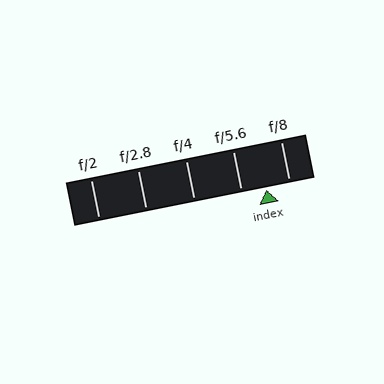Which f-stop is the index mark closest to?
The index mark is closest to f/8.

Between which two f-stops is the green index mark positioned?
The index mark is between f/5.6 and f/8.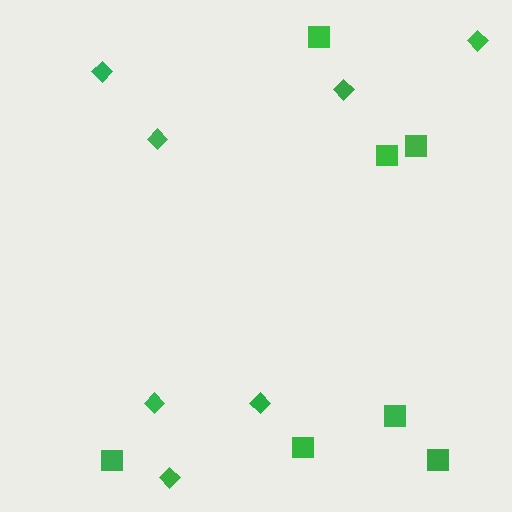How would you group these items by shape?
There are 2 groups: one group of squares (7) and one group of diamonds (7).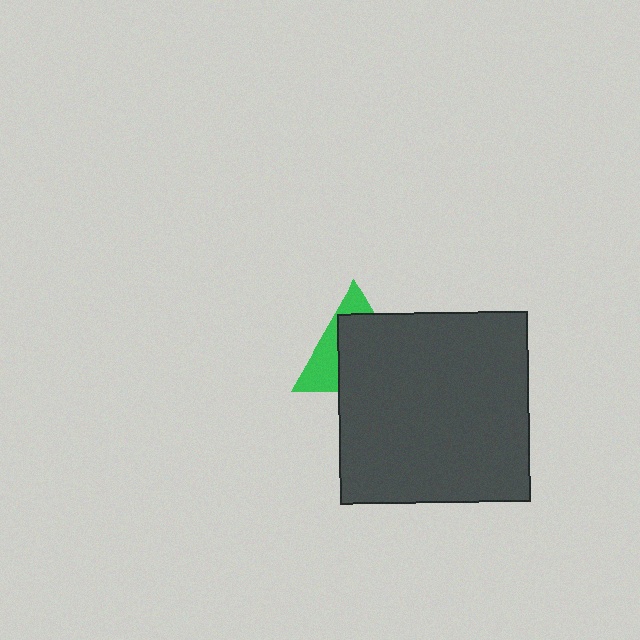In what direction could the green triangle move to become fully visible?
The green triangle could move toward the upper-left. That would shift it out from behind the dark gray square entirely.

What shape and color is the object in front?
The object in front is a dark gray square.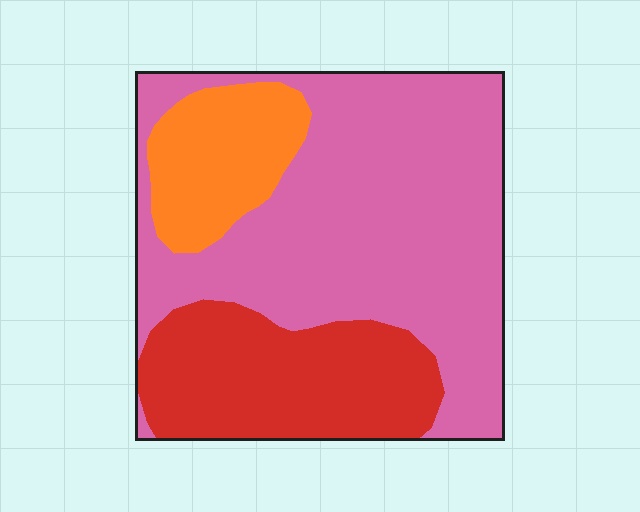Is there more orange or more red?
Red.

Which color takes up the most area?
Pink, at roughly 60%.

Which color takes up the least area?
Orange, at roughly 15%.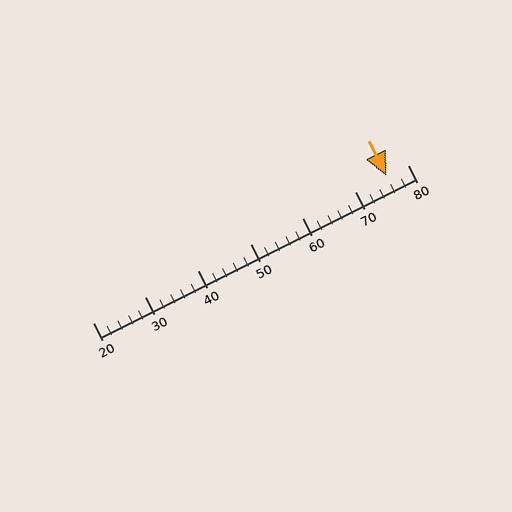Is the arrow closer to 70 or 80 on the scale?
The arrow is closer to 80.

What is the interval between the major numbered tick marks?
The major tick marks are spaced 10 units apart.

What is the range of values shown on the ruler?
The ruler shows values from 20 to 80.